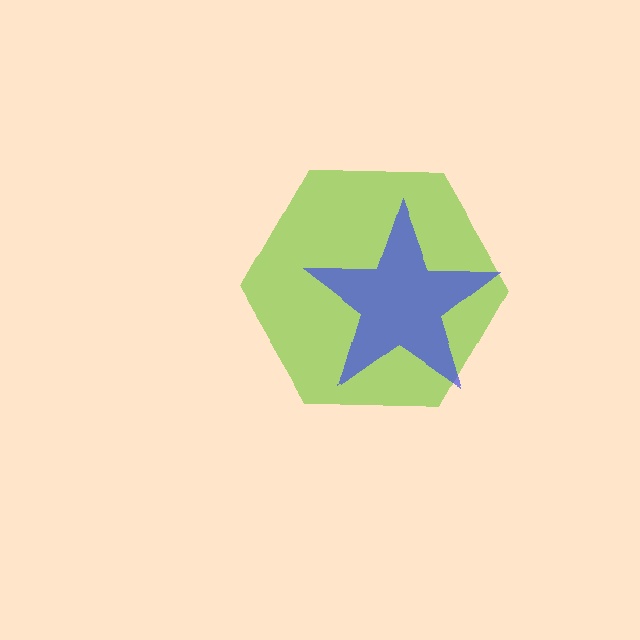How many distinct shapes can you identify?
There are 2 distinct shapes: a lime hexagon, a blue star.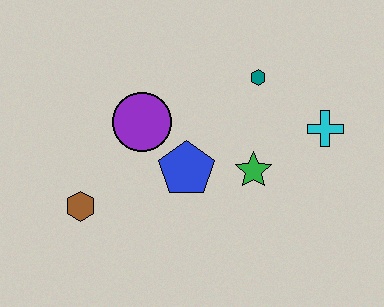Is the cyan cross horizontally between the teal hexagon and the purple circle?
No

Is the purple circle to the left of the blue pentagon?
Yes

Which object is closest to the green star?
The blue pentagon is closest to the green star.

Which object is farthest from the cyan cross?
The brown hexagon is farthest from the cyan cross.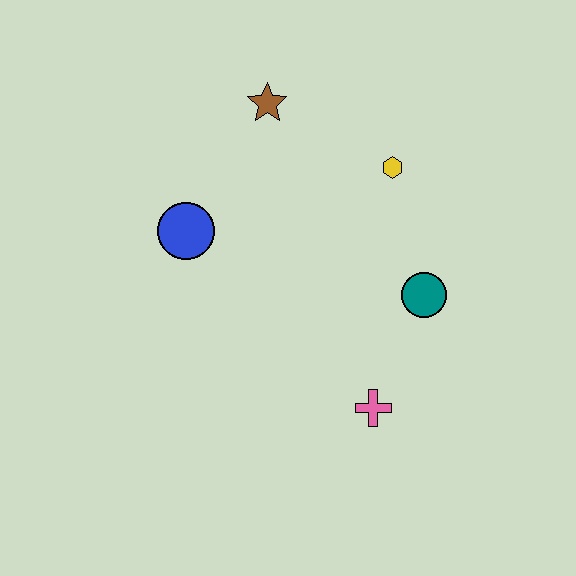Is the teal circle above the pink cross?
Yes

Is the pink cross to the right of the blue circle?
Yes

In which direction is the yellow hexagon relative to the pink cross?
The yellow hexagon is above the pink cross.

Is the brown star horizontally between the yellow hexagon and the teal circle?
No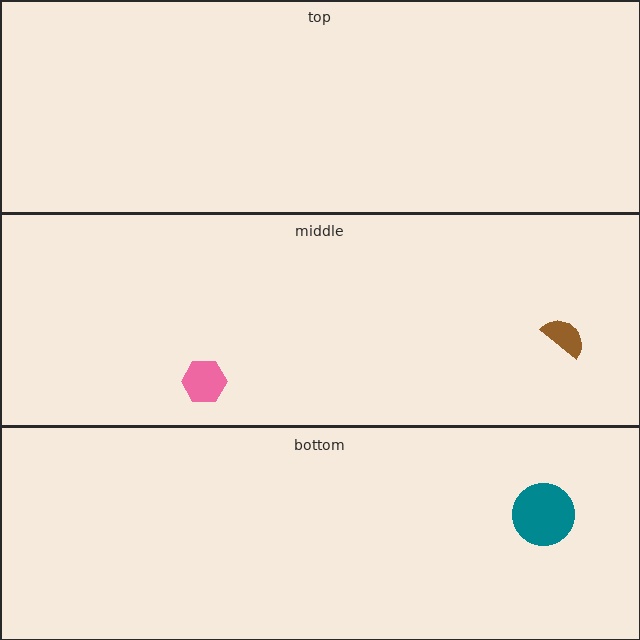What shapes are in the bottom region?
The teal circle.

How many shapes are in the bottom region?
1.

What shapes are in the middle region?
The brown semicircle, the pink hexagon.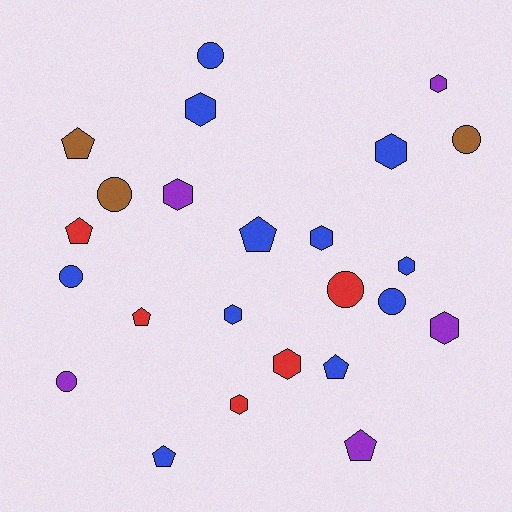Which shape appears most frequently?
Hexagon, with 10 objects.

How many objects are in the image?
There are 24 objects.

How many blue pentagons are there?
There are 3 blue pentagons.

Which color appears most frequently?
Blue, with 11 objects.